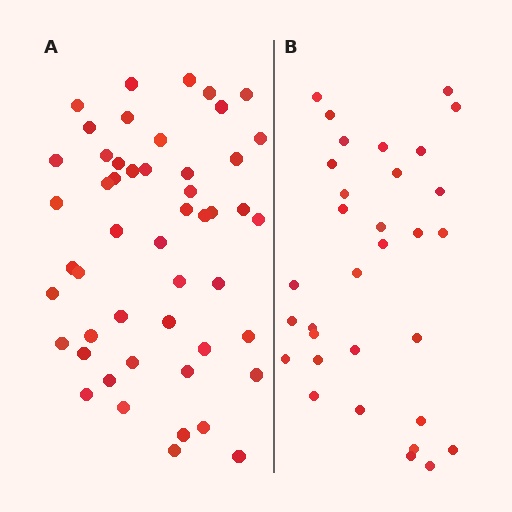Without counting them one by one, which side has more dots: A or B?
Region A (the left region) has more dots.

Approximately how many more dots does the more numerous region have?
Region A has approximately 20 more dots than region B.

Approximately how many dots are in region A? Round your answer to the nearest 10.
About 50 dots.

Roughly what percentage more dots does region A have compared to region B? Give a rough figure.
About 55% more.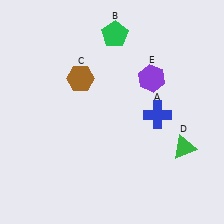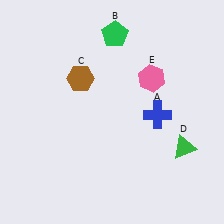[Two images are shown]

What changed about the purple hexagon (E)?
In Image 1, E is purple. In Image 2, it changed to pink.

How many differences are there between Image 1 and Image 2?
There is 1 difference between the two images.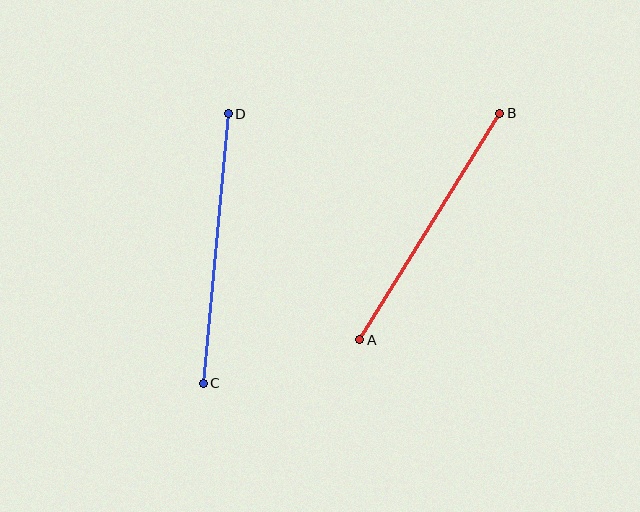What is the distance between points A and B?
The distance is approximately 267 pixels.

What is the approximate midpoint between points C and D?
The midpoint is at approximately (216, 249) pixels.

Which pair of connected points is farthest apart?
Points C and D are farthest apart.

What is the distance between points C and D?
The distance is approximately 271 pixels.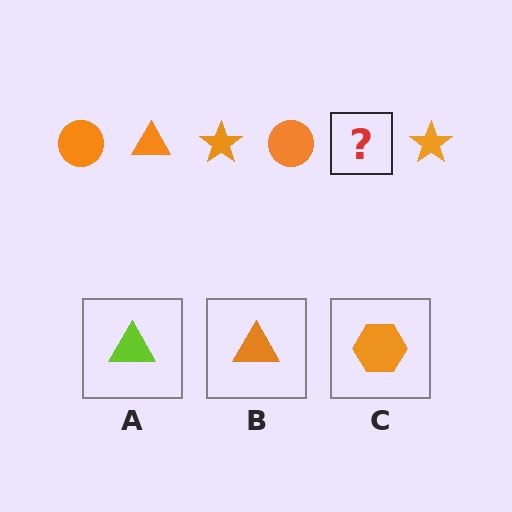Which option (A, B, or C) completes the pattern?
B.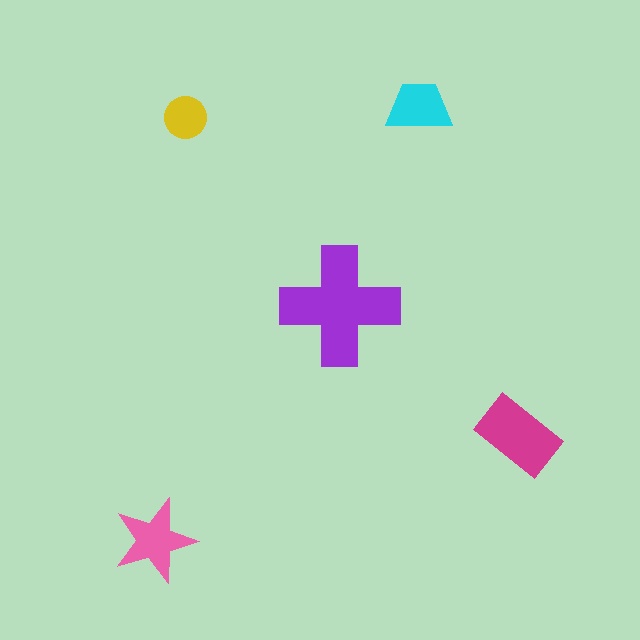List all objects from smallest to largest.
The yellow circle, the cyan trapezoid, the pink star, the magenta rectangle, the purple cross.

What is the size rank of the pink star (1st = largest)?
3rd.